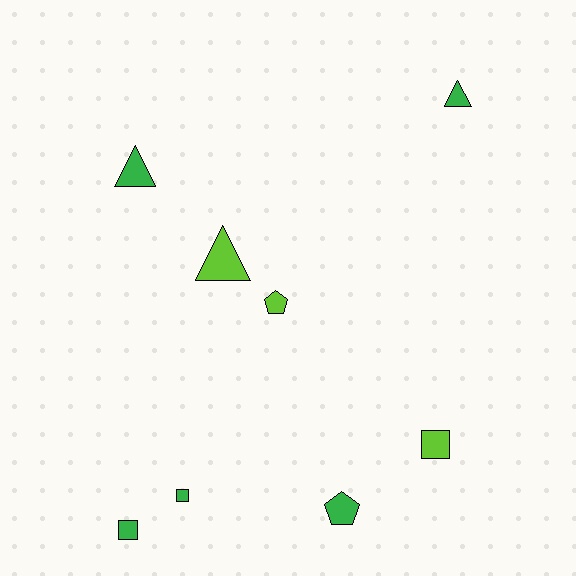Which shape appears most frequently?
Square, with 3 objects.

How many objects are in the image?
There are 8 objects.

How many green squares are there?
There are 2 green squares.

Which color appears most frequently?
Green, with 5 objects.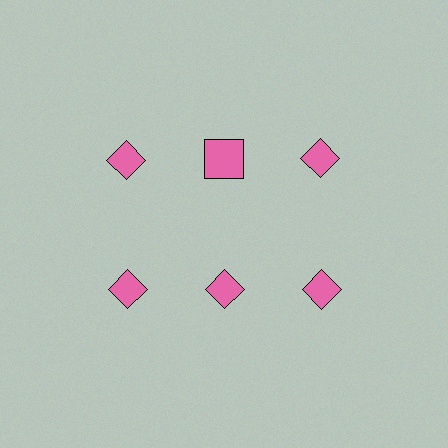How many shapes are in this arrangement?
There are 6 shapes arranged in a grid pattern.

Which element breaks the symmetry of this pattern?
The pink square in the top row, second from left column breaks the symmetry. All other shapes are pink diamonds.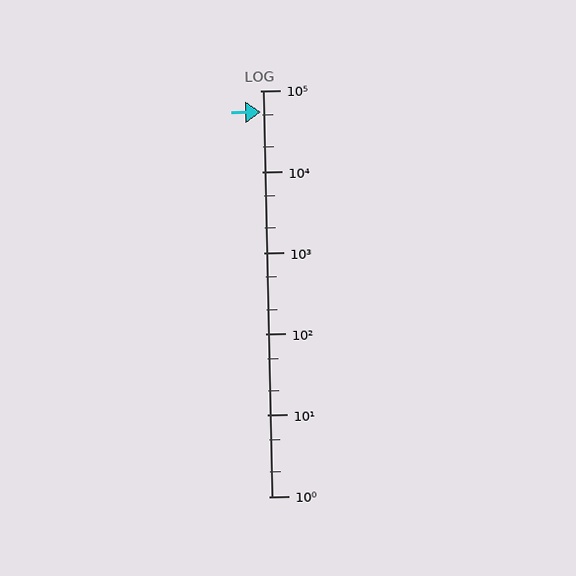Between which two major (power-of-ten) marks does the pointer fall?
The pointer is between 10000 and 100000.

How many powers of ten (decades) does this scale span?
The scale spans 5 decades, from 1 to 100000.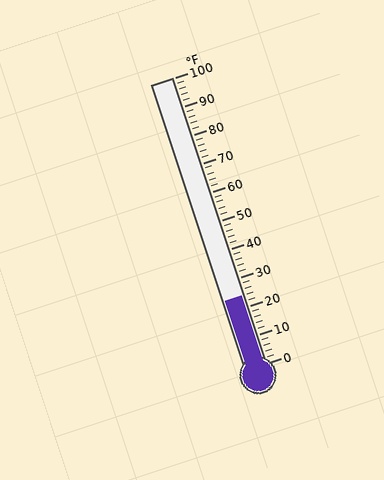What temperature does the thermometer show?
The thermometer shows approximately 24°F.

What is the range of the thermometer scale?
The thermometer scale ranges from 0°F to 100°F.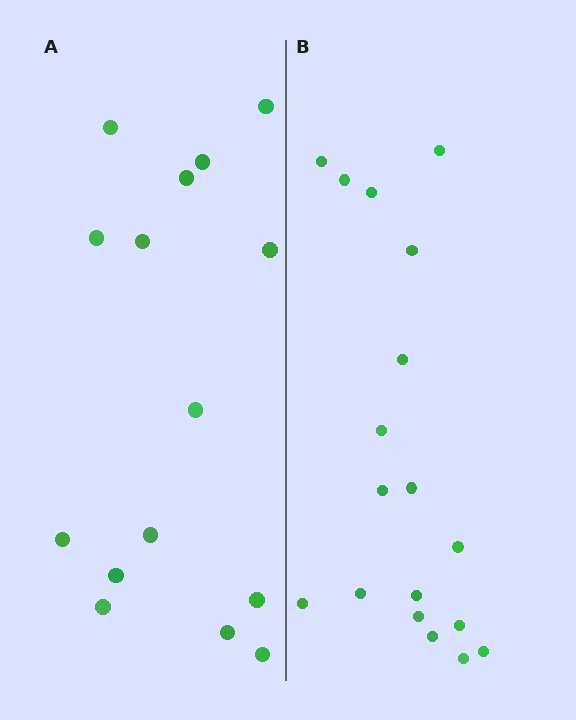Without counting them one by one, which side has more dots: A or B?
Region B (the right region) has more dots.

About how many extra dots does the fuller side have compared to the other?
Region B has just a few more — roughly 2 or 3 more dots than region A.